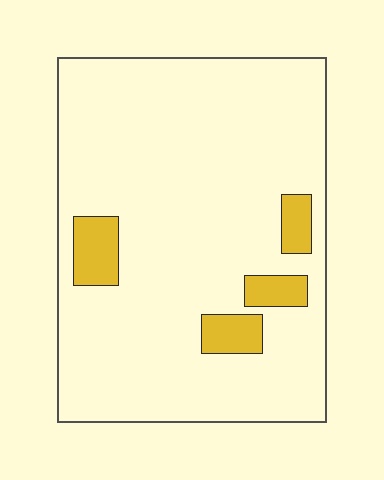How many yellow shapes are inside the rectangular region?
4.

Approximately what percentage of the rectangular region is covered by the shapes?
Approximately 10%.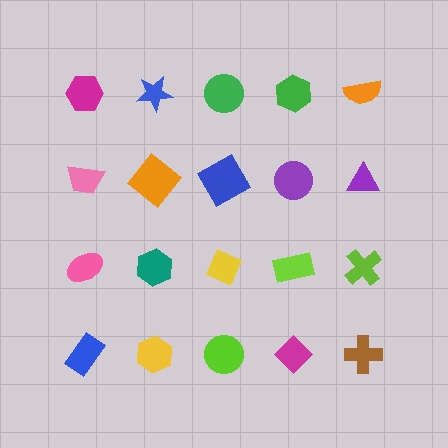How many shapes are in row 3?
5 shapes.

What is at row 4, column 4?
A magenta diamond.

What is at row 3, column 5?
A lime cross.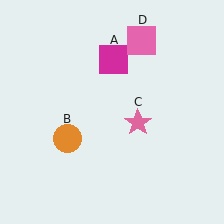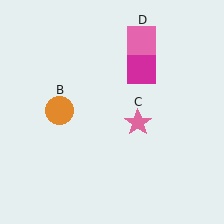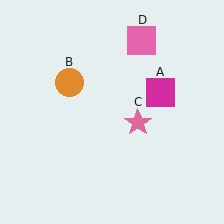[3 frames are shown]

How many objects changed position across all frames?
2 objects changed position: magenta square (object A), orange circle (object B).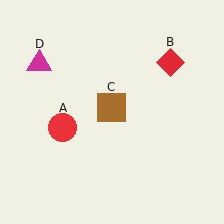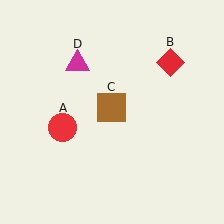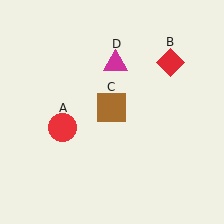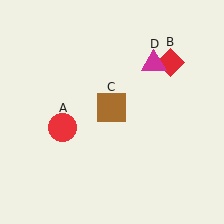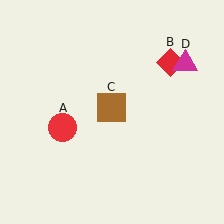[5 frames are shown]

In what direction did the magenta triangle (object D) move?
The magenta triangle (object D) moved right.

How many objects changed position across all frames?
1 object changed position: magenta triangle (object D).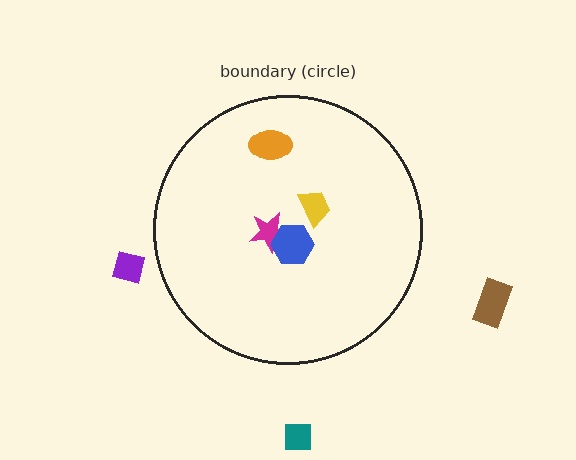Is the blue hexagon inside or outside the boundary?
Inside.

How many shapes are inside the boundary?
4 inside, 3 outside.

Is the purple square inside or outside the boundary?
Outside.